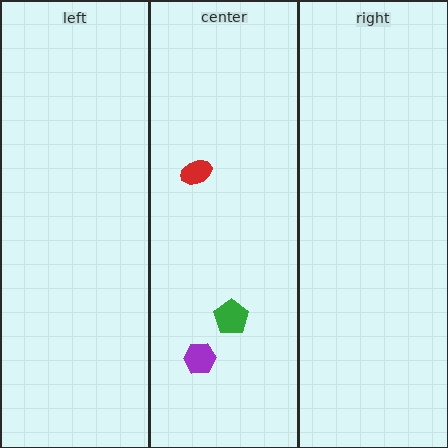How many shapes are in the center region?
3.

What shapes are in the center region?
The green pentagon, the red ellipse, the purple hexagon.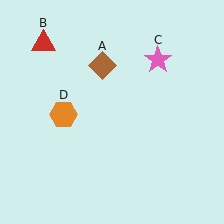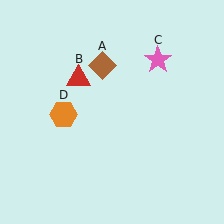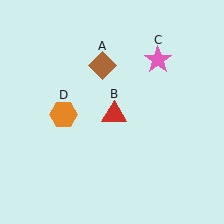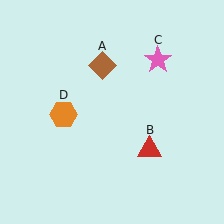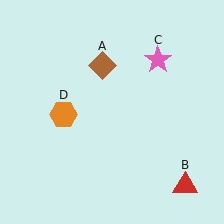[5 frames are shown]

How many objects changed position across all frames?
1 object changed position: red triangle (object B).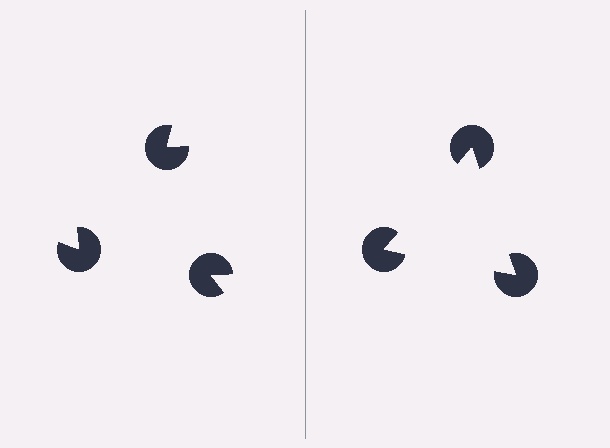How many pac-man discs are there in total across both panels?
6 — 3 on each side.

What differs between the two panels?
The pac-man discs are positioned identically on both sides; only the wedge orientations differ. On the right they align to a triangle; on the left they are misaligned.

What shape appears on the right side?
An illusory triangle.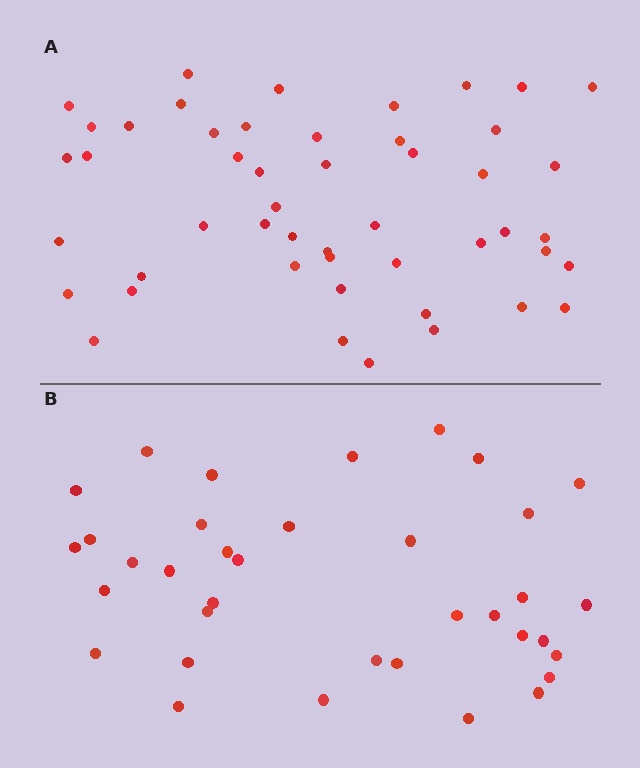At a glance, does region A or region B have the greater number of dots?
Region A (the top region) has more dots.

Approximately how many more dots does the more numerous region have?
Region A has approximately 15 more dots than region B.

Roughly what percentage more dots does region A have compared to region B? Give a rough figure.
About 35% more.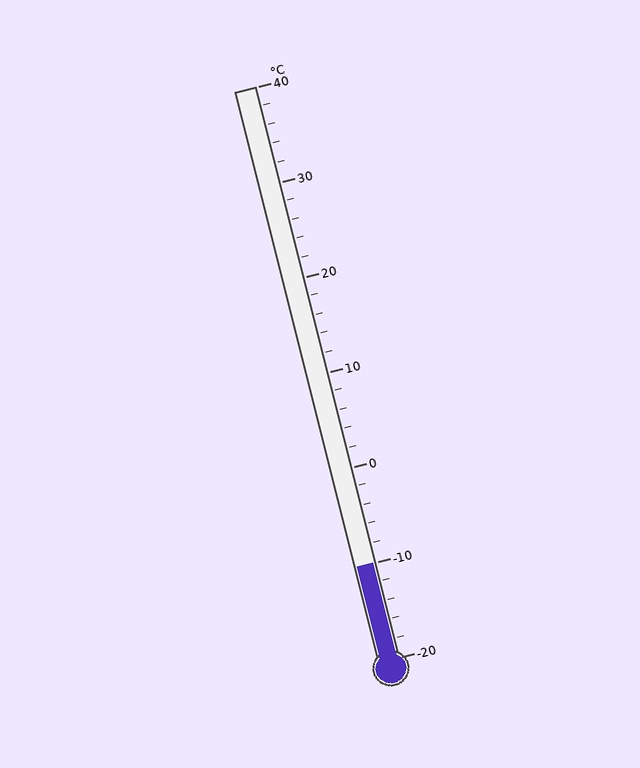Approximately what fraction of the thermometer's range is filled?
The thermometer is filled to approximately 15% of its range.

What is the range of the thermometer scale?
The thermometer scale ranges from -20°C to 40°C.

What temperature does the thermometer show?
The thermometer shows approximately -10°C.